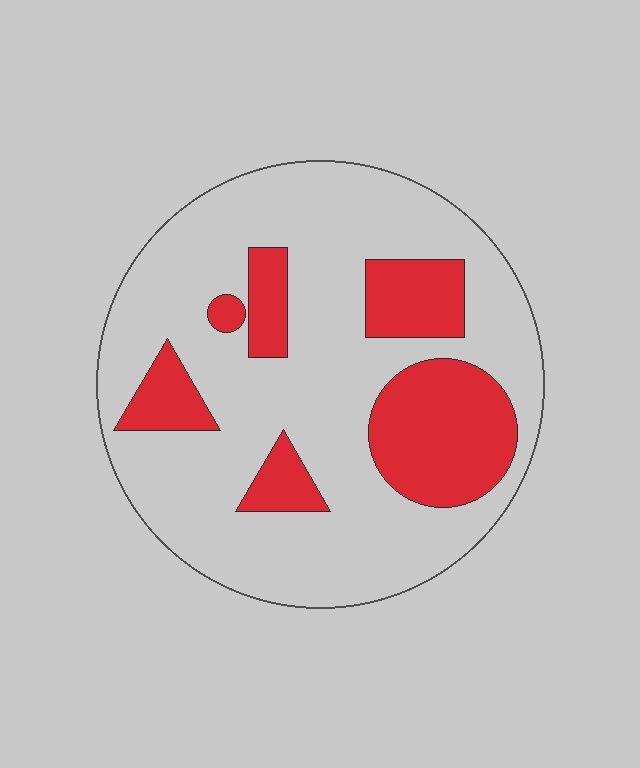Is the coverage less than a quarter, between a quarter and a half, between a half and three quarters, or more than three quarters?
Between a quarter and a half.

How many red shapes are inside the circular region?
6.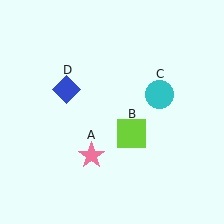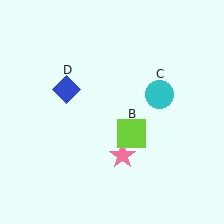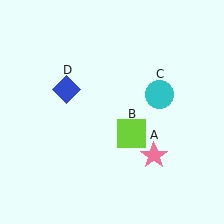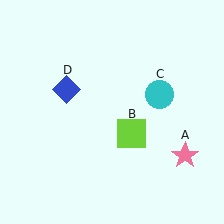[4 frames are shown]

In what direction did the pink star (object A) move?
The pink star (object A) moved right.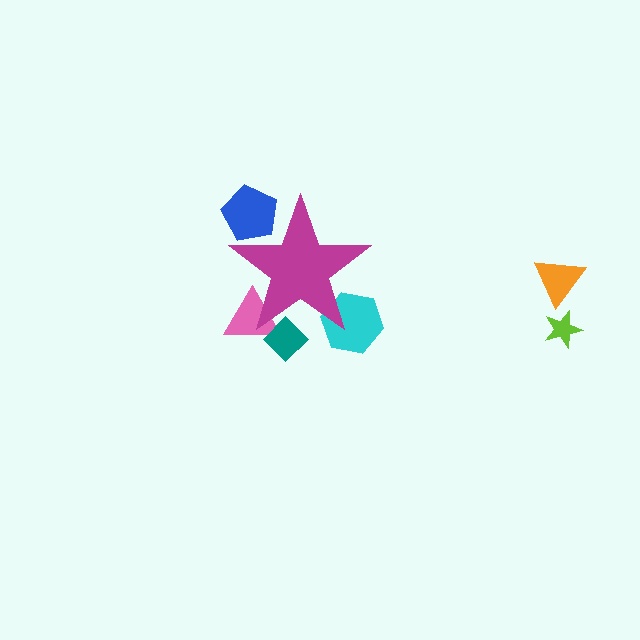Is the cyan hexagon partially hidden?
Yes, the cyan hexagon is partially hidden behind the magenta star.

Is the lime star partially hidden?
No, the lime star is fully visible.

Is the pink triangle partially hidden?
Yes, the pink triangle is partially hidden behind the magenta star.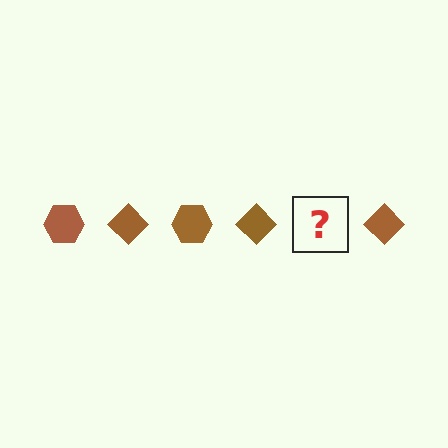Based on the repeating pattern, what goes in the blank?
The blank should be a brown hexagon.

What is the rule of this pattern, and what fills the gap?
The rule is that the pattern cycles through hexagon, diamond shapes in brown. The gap should be filled with a brown hexagon.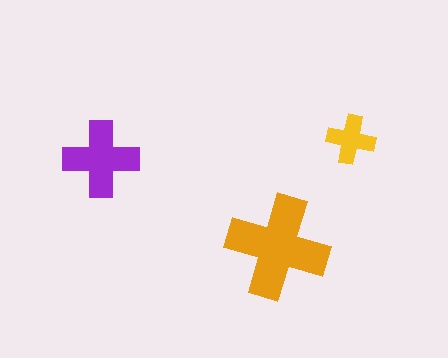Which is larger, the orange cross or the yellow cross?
The orange one.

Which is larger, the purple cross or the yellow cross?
The purple one.